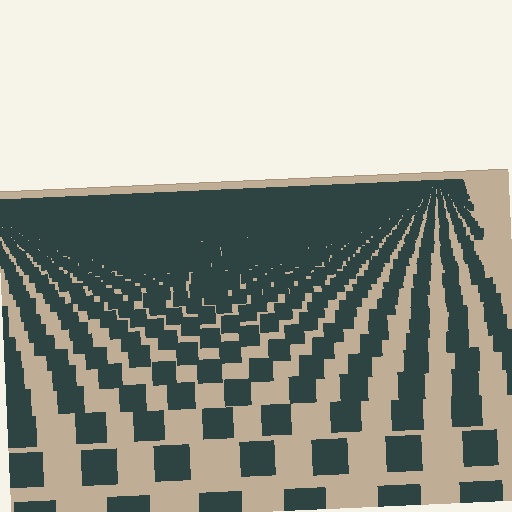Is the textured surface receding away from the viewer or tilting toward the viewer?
The surface is receding away from the viewer. Texture elements get smaller and denser toward the top.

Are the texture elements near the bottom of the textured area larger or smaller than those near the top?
Larger. Near the bottom, elements are closer to the viewer and appear at a bigger on-screen size.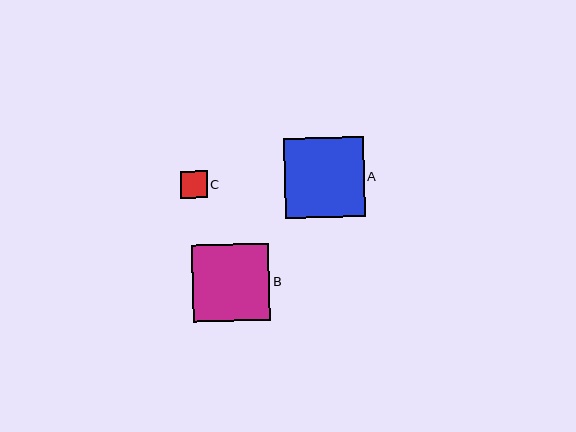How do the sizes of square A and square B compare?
Square A and square B are approximately the same size.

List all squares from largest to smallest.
From largest to smallest: A, B, C.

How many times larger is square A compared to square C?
Square A is approximately 3.0 times the size of square C.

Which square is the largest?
Square A is the largest with a size of approximately 80 pixels.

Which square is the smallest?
Square C is the smallest with a size of approximately 27 pixels.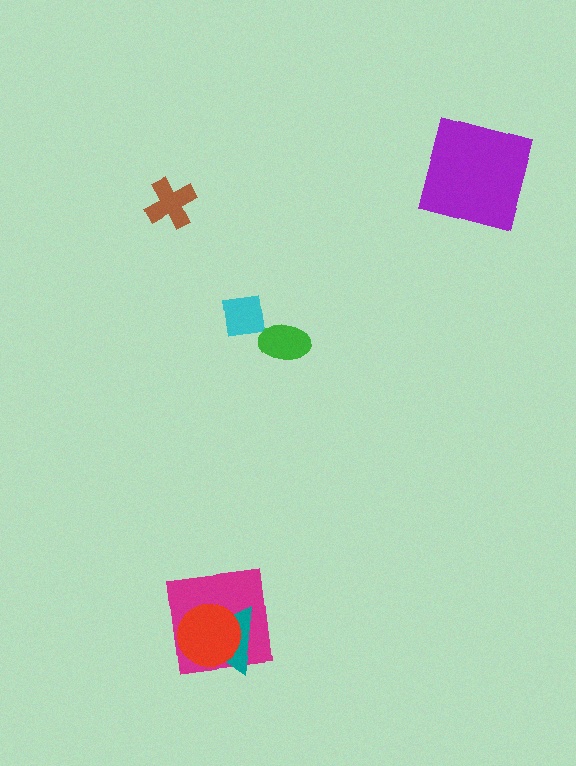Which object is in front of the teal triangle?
The red circle is in front of the teal triangle.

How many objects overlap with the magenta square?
2 objects overlap with the magenta square.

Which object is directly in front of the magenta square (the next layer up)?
The teal triangle is directly in front of the magenta square.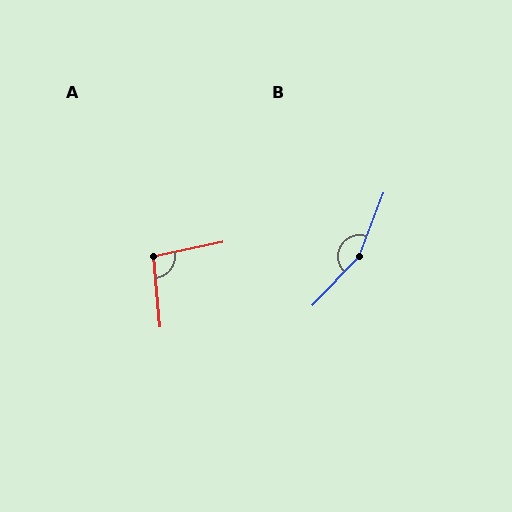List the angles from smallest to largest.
A (96°), B (157°).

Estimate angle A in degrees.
Approximately 96 degrees.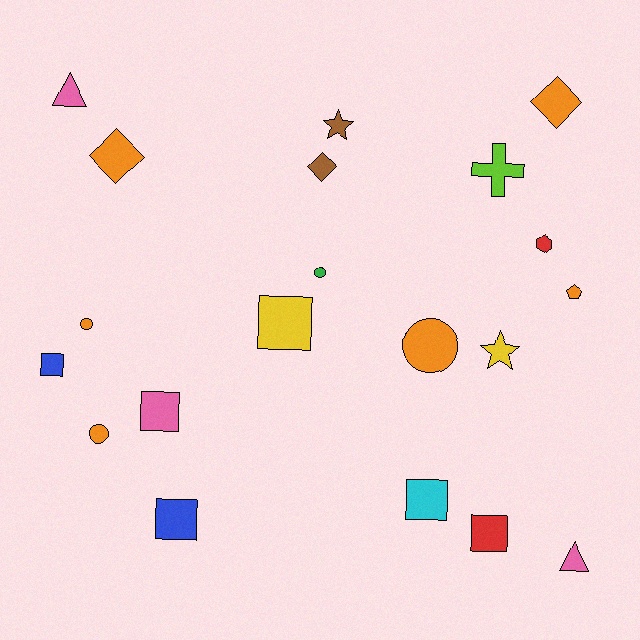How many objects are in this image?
There are 20 objects.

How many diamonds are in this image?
There are 3 diamonds.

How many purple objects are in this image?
There are no purple objects.